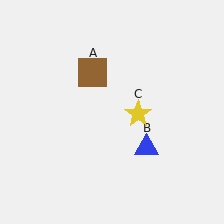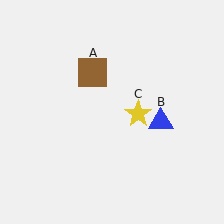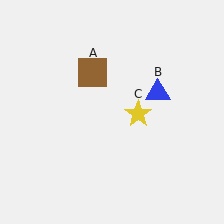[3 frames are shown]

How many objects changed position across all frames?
1 object changed position: blue triangle (object B).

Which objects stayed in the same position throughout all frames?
Brown square (object A) and yellow star (object C) remained stationary.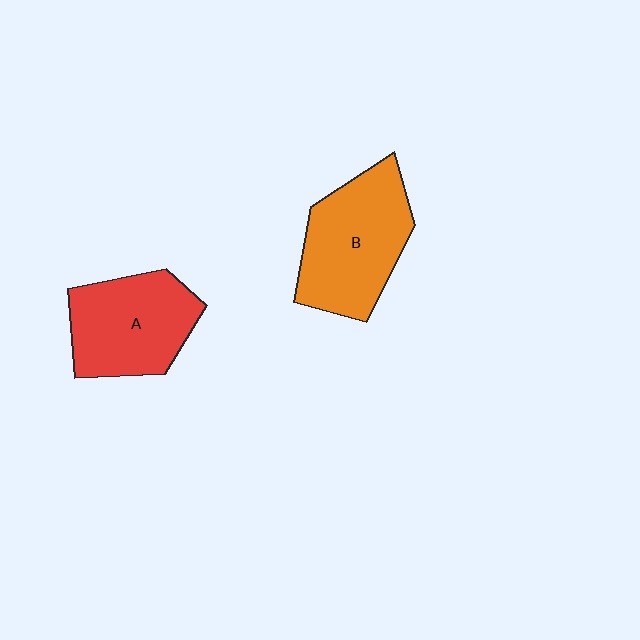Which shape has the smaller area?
Shape A (red).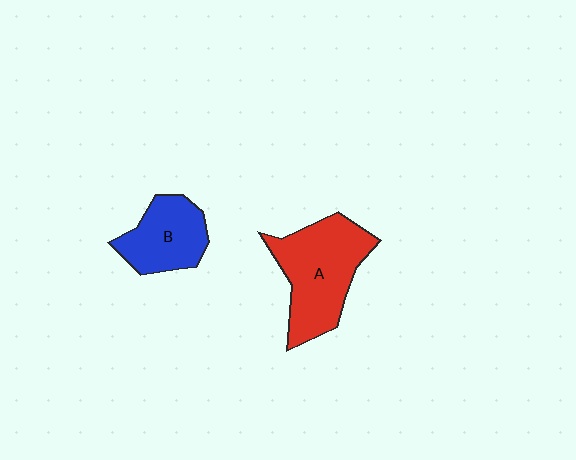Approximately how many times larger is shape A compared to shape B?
Approximately 1.6 times.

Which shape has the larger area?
Shape A (red).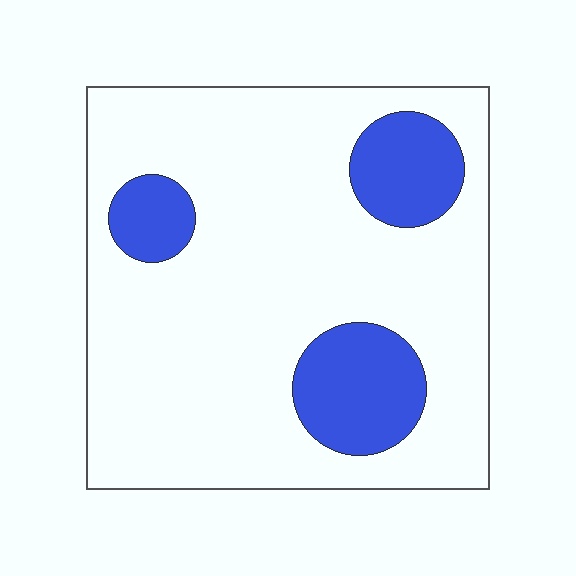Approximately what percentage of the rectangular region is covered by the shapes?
Approximately 20%.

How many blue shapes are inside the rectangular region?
3.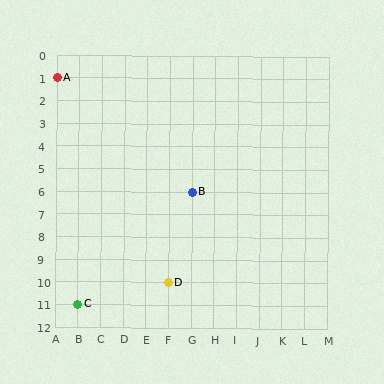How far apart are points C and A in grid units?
Points C and A are 1 column and 10 rows apart (about 10.0 grid units diagonally).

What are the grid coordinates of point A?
Point A is at grid coordinates (A, 1).